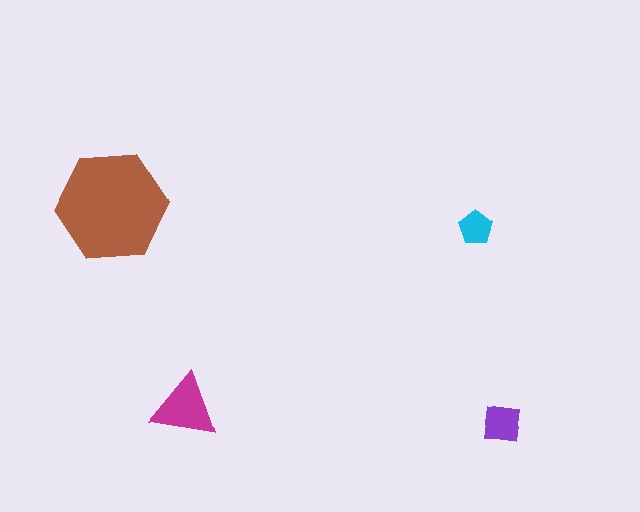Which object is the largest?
The brown hexagon.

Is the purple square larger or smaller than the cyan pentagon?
Larger.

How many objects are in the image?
There are 4 objects in the image.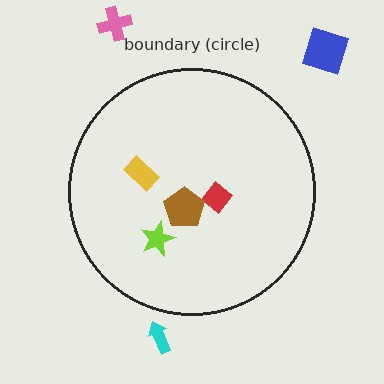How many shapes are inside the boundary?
4 inside, 3 outside.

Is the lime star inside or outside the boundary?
Inside.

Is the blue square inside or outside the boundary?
Outside.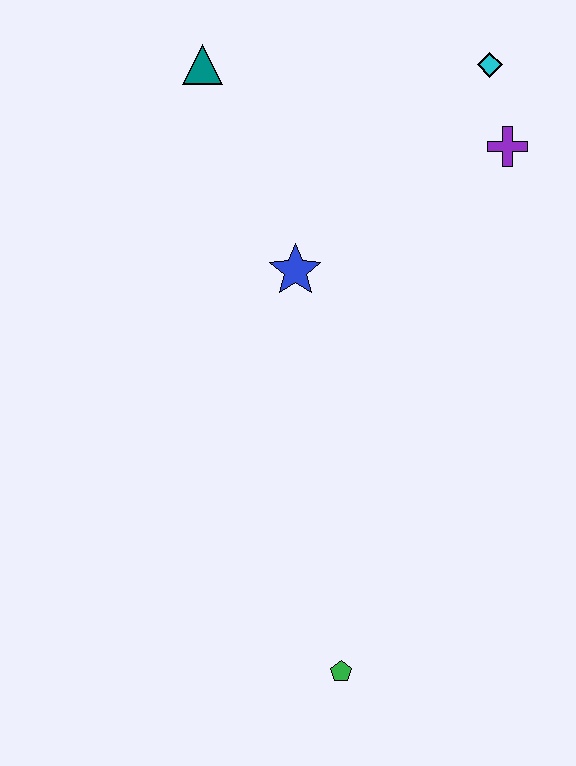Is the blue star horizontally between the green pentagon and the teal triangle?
Yes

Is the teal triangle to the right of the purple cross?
No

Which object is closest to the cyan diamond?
The purple cross is closest to the cyan diamond.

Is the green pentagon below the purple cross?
Yes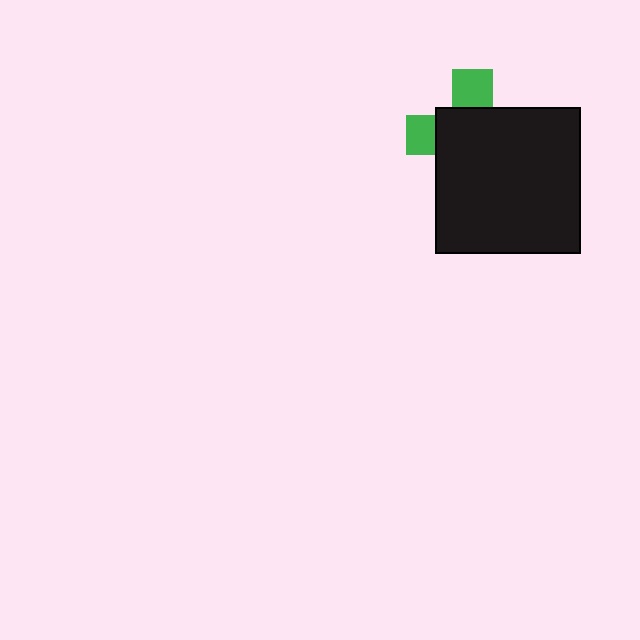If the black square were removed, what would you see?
You would see the complete green cross.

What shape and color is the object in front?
The object in front is a black square.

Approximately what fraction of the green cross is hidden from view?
Roughly 70% of the green cross is hidden behind the black square.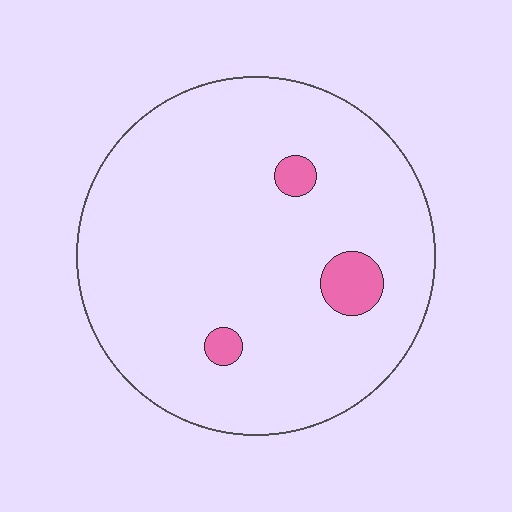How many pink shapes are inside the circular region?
3.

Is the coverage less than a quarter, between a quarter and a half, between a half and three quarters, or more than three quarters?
Less than a quarter.